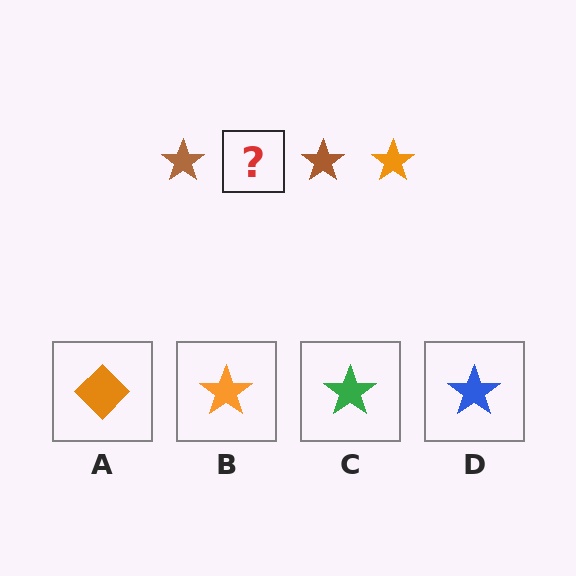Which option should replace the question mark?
Option B.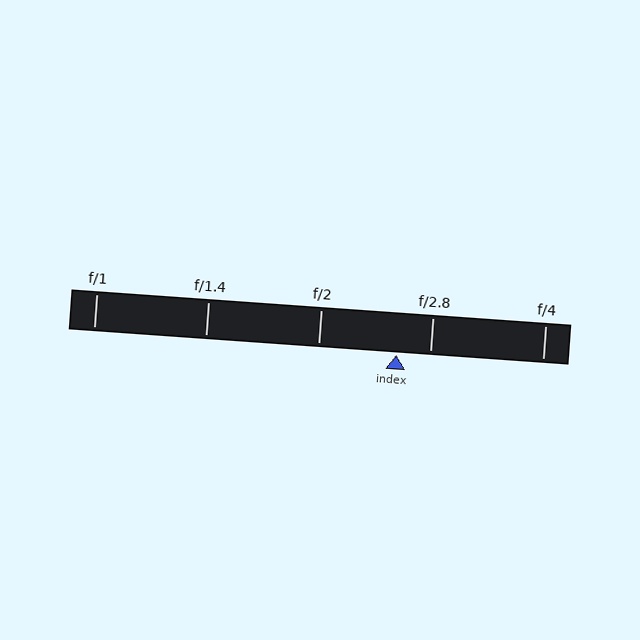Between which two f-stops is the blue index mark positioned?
The index mark is between f/2 and f/2.8.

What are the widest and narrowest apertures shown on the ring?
The widest aperture shown is f/1 and the narrowest is f/4.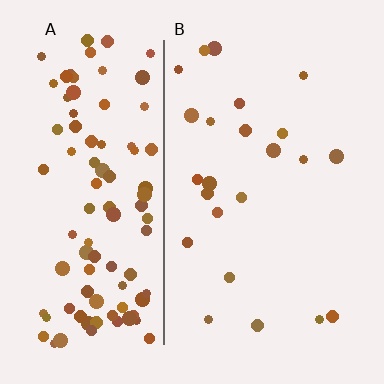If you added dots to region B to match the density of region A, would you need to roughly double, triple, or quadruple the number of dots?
Approximately quadruple.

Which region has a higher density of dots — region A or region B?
A (the left).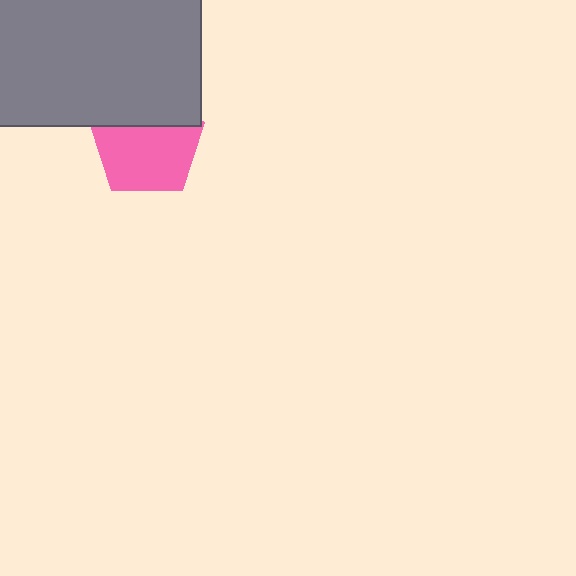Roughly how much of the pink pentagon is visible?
Most of it is visible (roughly 66%).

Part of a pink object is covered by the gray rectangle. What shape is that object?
It is a pentagon.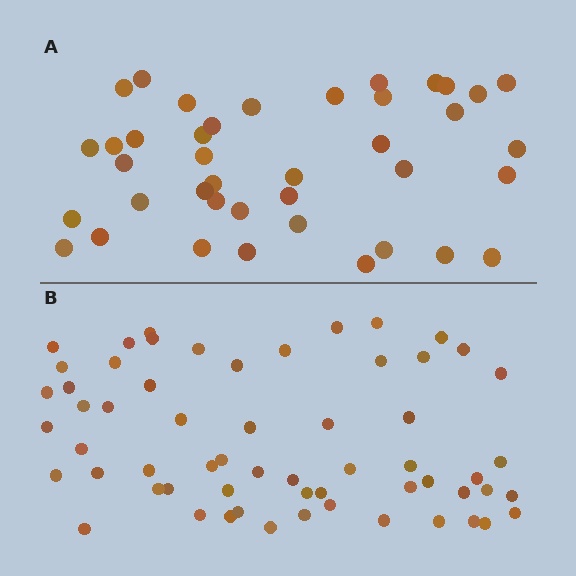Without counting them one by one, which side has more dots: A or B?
Region B (the bottom region) has more dots.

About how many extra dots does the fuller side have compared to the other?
Region B has approximately 20 more dots than region A.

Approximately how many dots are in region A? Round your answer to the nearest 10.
About 40 dots.